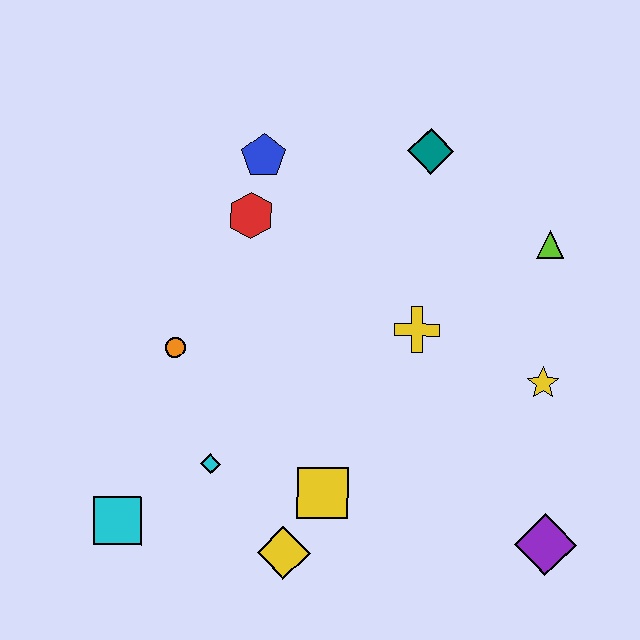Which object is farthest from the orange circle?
The purple diamond is farthest from the orange circle.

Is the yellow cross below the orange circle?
No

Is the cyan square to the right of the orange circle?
No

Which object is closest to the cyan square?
The cyan diamond is closest to the cyan square.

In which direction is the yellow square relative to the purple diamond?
The yellow square is to the left of the purple diamond.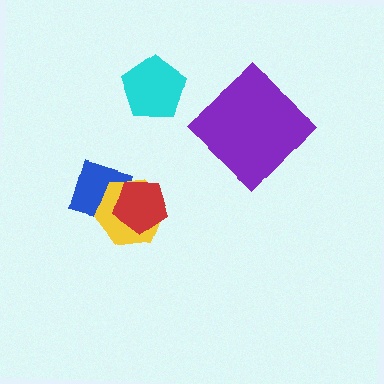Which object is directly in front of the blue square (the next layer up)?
The yellow hexagon is directly in front of the blue square.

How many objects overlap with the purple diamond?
0 objects overlap with the purple diamond.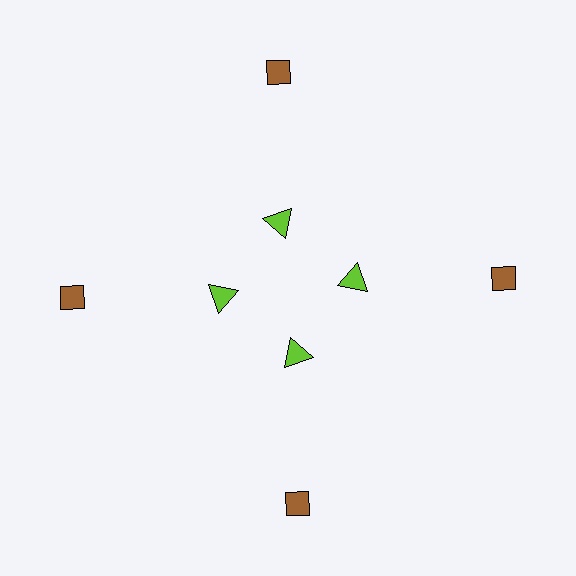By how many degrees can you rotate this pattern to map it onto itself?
The pattern maps onto itself every 90 degrees of rotation.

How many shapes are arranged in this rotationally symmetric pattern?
There are 8 shapes, arranged in 4 groups of 2.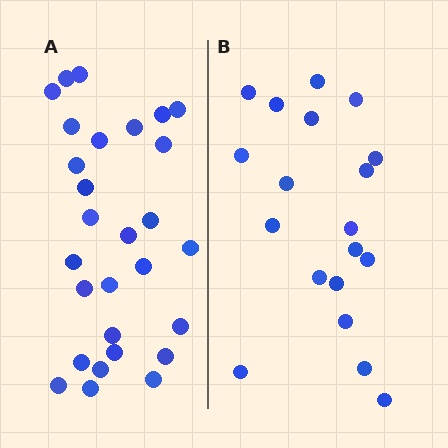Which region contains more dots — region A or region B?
Region A (the left region) has more dots.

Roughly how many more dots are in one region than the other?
Region A has roughly 8 or so more dots than region B.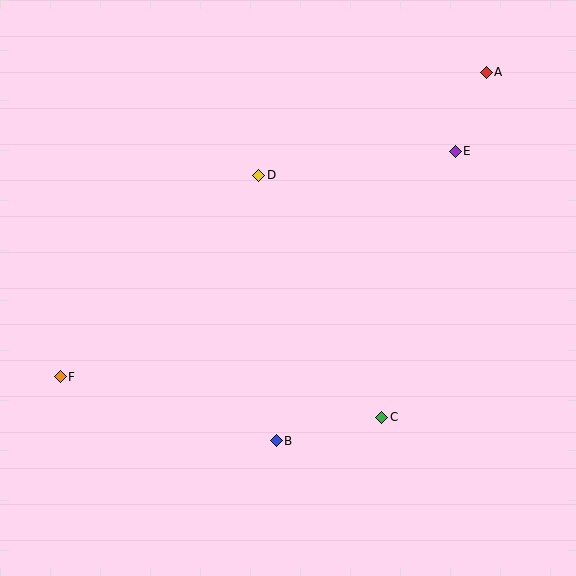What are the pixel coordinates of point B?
Point B is at (276, 441).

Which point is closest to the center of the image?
Point D at (259, 175) is closest to the center.